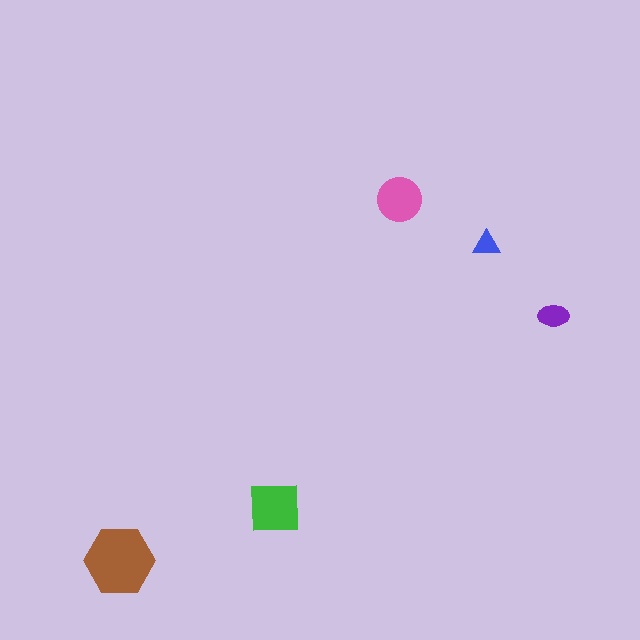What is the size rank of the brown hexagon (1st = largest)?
1st.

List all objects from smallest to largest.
The blue triangle, the purple ellipse, the pink circle, the green square, the brown hexagon.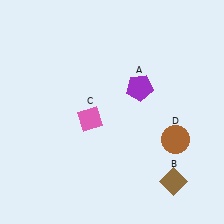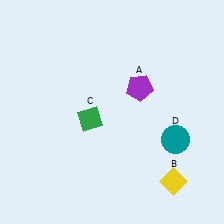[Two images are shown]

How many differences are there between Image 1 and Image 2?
There are 3 differences between the two images.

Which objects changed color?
B changed from brown to yellow. C changed from pink to green. D changed from brown to teal.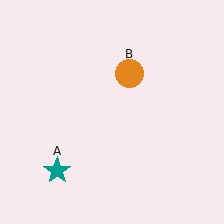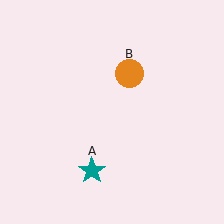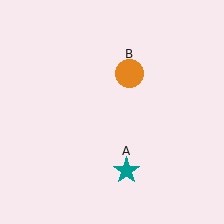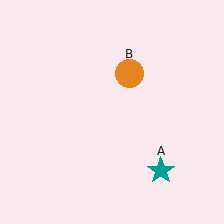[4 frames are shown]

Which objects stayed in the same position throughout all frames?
Orange circle (object B) remained stationary.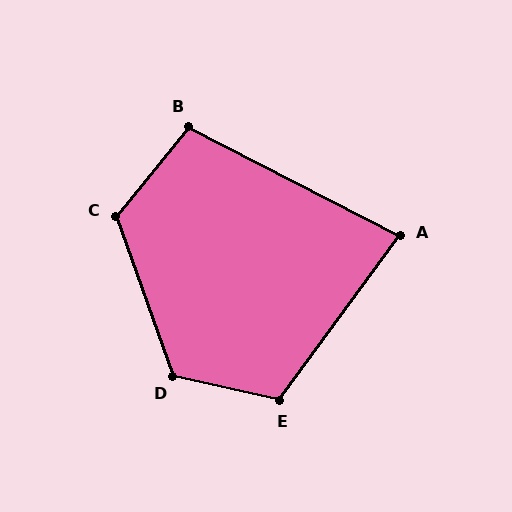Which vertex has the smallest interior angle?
A, at approximately 81 degrees.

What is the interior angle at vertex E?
Approximately 114 degrees (obtuse).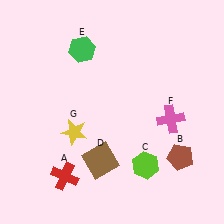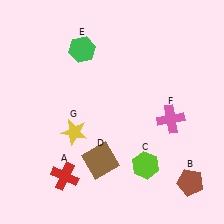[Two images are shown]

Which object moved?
The brown pentagon (B) moved down.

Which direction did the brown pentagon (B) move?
The brown pentagon (B) moved down.